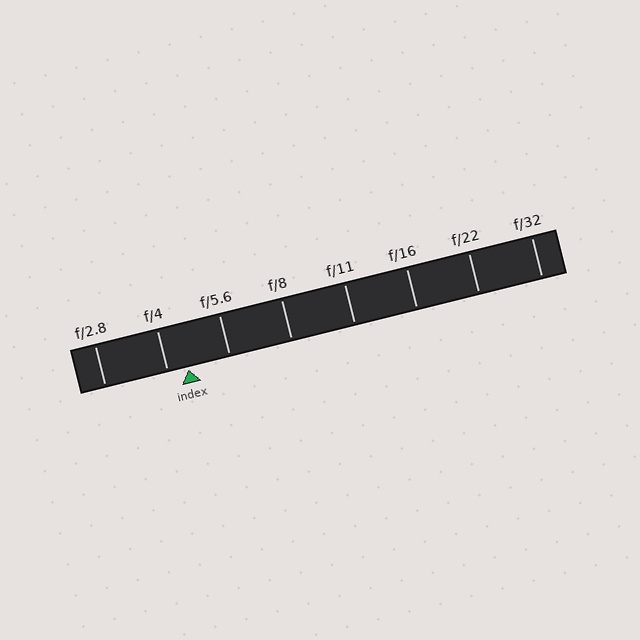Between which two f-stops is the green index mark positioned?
The index mark is between f/4 and f/5.6.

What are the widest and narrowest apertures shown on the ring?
The widest aperture shown is f/2.8 and the narrowest is f/32.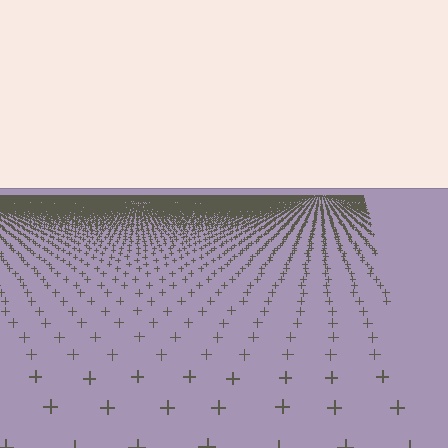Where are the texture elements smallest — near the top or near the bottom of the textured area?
Near the top.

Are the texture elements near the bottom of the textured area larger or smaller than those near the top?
Larger. Near the bottom, elements are closer to the viewer and appear at a bigger on-screen size.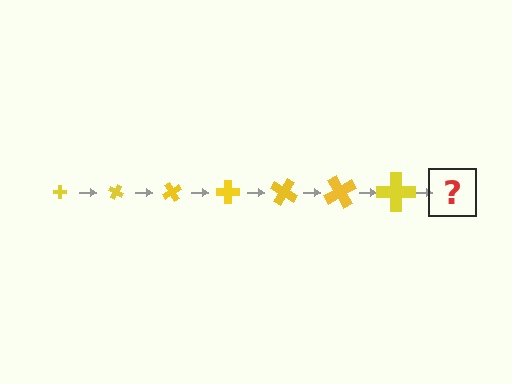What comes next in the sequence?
The next element should be a cross, larger than the previous one and rotated 210 degrees from the start.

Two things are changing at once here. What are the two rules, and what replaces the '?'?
The two rules are that the cross grows larger each step and it rotates 30 degrees each step. The '?' should be a cross, larger than the previous one and rotated 210 degrees from the start.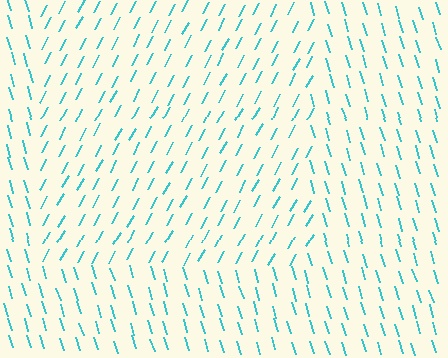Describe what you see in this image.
The image is filled with small cyan line segments. A rectangle region in the image has lines oriented differently from the surrounding lines, creating a visible texture boundary.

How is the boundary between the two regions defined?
The boundary is defined purely by a change in line orientation (approximately 45 degrees difference). All lines are the same color and thickness.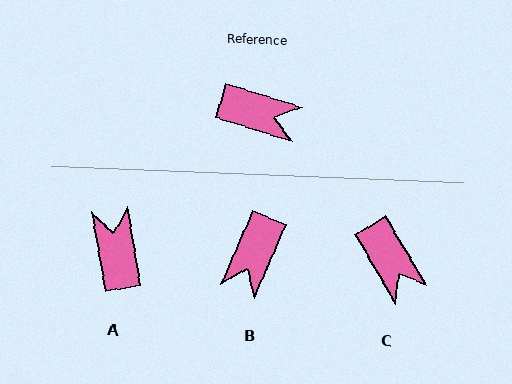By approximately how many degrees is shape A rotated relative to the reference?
Approximately 117 degrees counter-clockwise.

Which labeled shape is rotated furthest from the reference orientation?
A, about 117 degrees away.